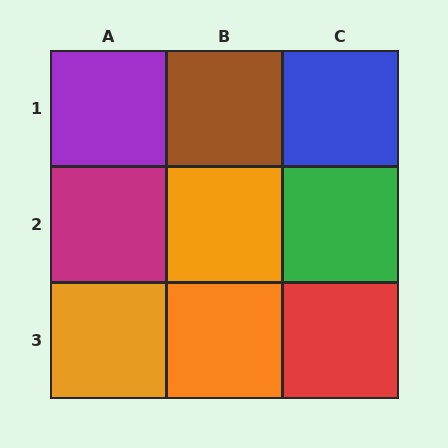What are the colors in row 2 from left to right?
Magenta, orange, green.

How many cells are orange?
3 cells are orange.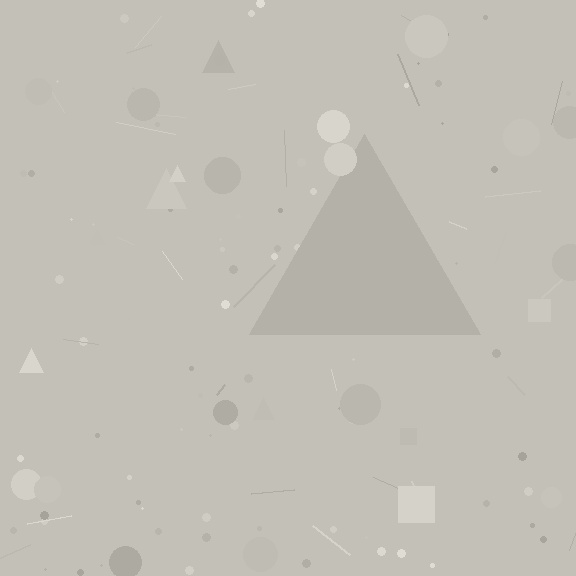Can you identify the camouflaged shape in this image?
The camouflaged shape is a triangle.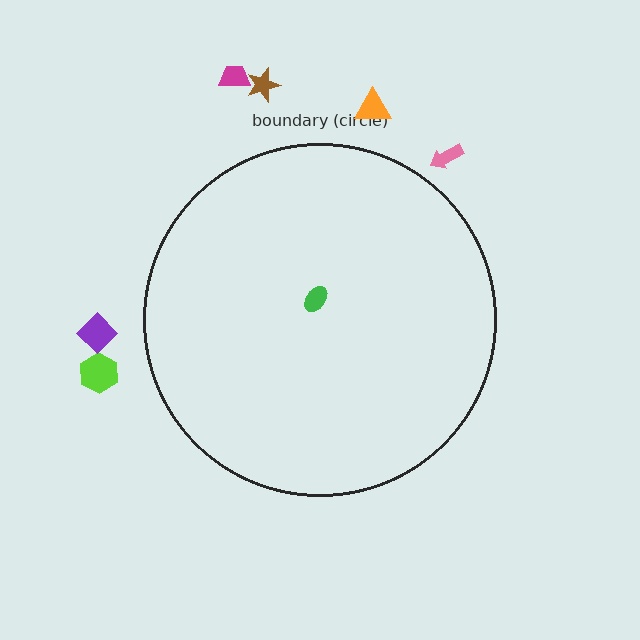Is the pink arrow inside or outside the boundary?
Outside.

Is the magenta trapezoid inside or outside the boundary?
Outside.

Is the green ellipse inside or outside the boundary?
Inside.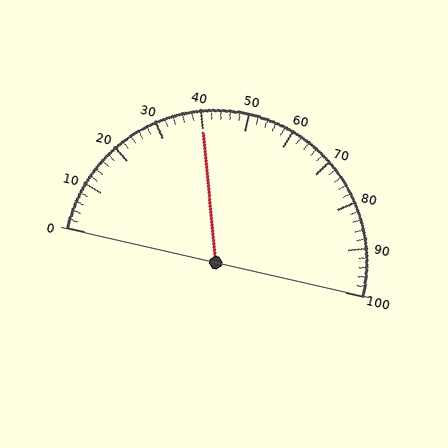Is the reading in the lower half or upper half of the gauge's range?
The reading is in the lower half of the range (0 to 100).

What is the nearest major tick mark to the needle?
The nearest major tick mark is 40.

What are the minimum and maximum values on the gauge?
The gauge ranges from 0 to 100.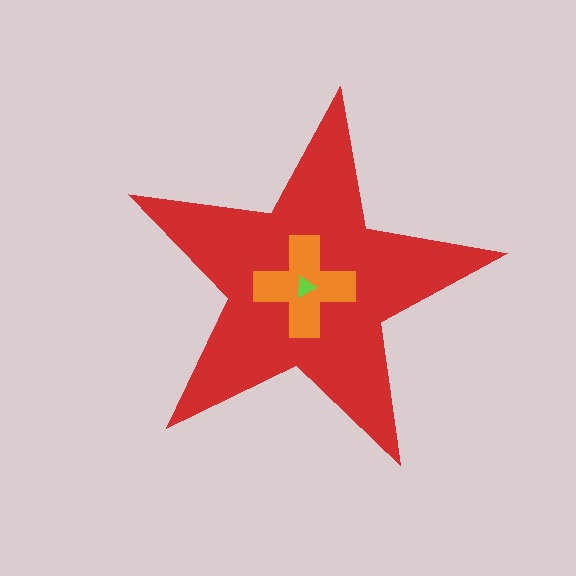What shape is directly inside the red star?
The orange cross.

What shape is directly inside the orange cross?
The lime triangle.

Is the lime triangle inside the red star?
Yes.